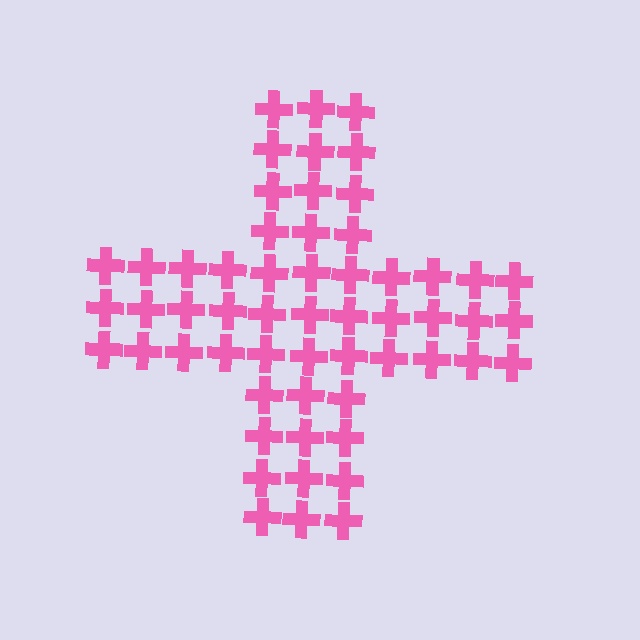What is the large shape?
The large shape is a cross.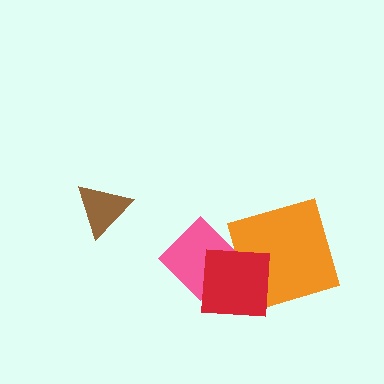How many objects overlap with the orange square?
1 object overlaps with the orange square.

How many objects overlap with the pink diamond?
1 object overlaps with the pink diamond.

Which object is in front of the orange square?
The red square is in front of the orange square.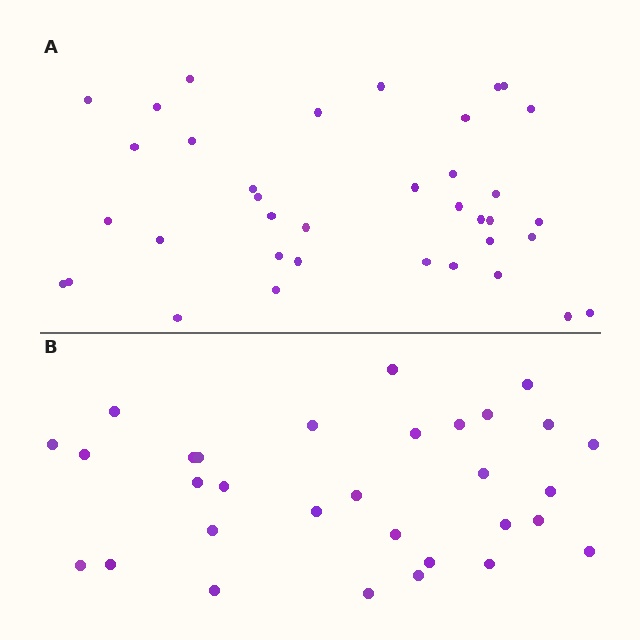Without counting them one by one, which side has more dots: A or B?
Region A (the top region) has more dots.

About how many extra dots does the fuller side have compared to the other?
Region A has about 6 more dots than region B.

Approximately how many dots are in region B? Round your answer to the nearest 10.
About 30 dots. (The exact count is 31, which rounds to 30.)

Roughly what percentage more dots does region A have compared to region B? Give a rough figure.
About 20% more.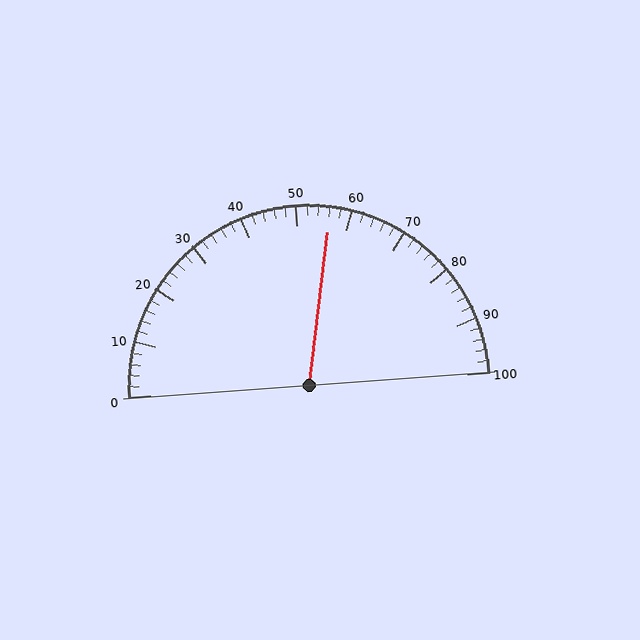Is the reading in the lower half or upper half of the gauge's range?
The reading is in the upper half of the range (0 to 100).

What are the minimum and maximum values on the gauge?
The gauge ranges from 0 to 100.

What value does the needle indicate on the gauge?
The needle indicates approximately 56.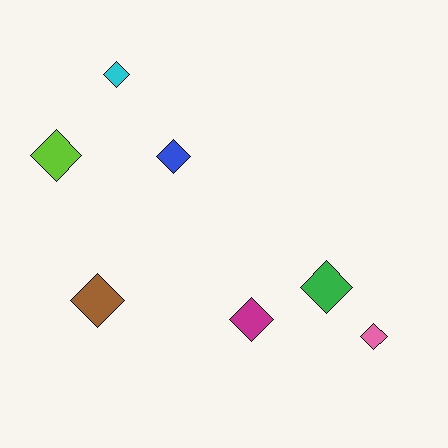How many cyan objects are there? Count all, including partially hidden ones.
There is 1 cyan object.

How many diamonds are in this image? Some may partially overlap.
There are 7 diamonds.